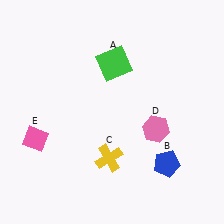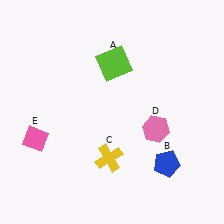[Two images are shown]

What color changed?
The square (A) changed from green in Image 1 to lime in Image 2.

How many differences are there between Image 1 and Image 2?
There is 1 difference between the two images.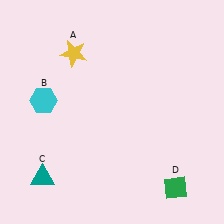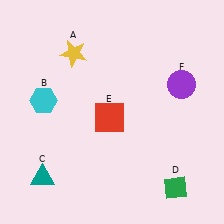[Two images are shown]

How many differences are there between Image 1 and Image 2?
There are 2 differences between the two images.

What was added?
A red square (E), a purple circle (F) were added in Image 2.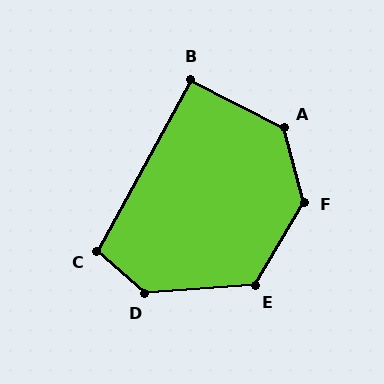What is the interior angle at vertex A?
Approximately 132 degrees (obtuse).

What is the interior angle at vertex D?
Approximately 134 degrees (obtuse).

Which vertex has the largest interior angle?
F, at approximately 135 degrees.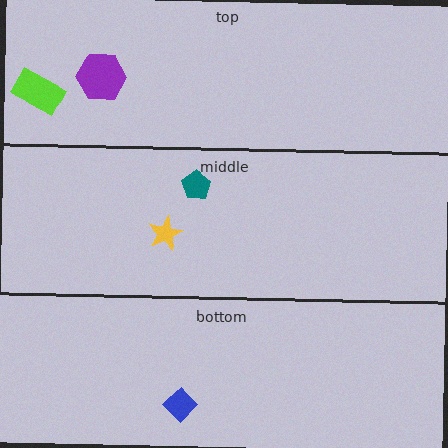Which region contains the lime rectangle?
The top region.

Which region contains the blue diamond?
The bottom region.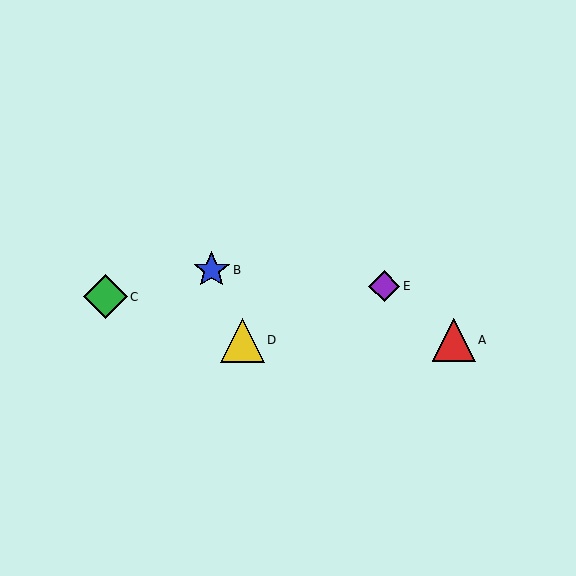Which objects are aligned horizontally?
Objects A, D are aligned horizontally.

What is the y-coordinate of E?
Object E is at y≈286.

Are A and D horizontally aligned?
Yes, both are at y≈340.